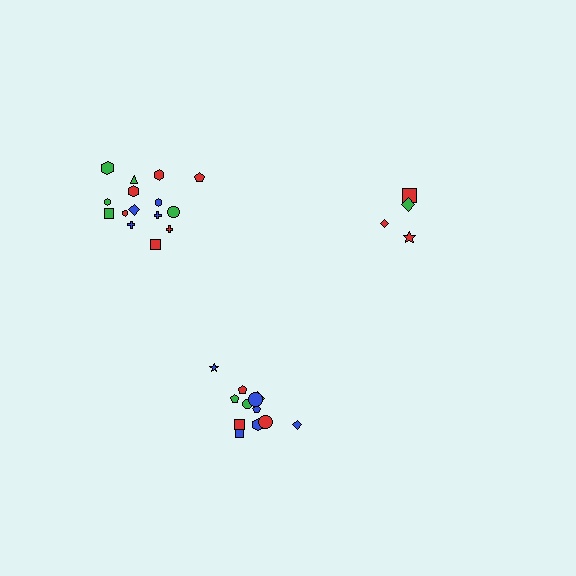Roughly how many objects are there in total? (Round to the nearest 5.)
Roughly 30 objects in total.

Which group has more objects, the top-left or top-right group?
The top-left group.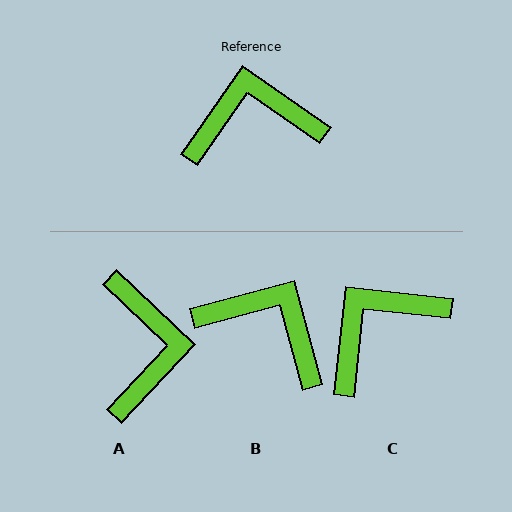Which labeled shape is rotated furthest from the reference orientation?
A, about 98 degrees away.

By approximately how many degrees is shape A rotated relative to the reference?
Approximately 98 degrees clockwise.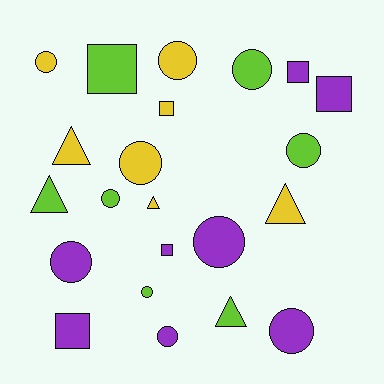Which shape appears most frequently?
Circle, with 11 objects.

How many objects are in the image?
There are 22 objects.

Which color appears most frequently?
Purple, with 8 objects.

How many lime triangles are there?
There are 2 lime triangles.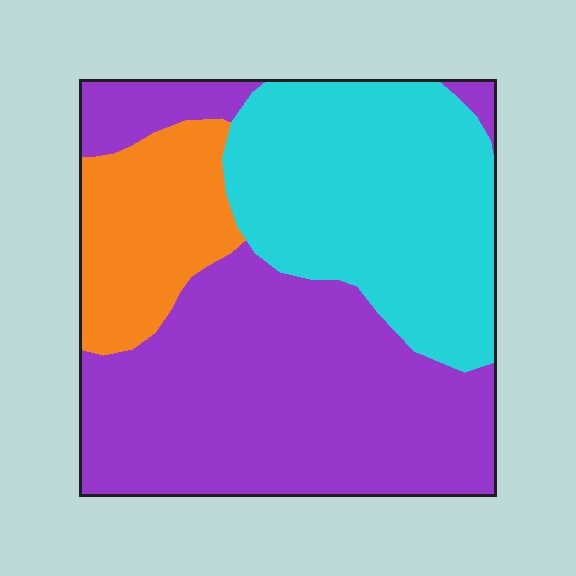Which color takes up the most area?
Purple, at roughly 50%.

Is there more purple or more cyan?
Purple.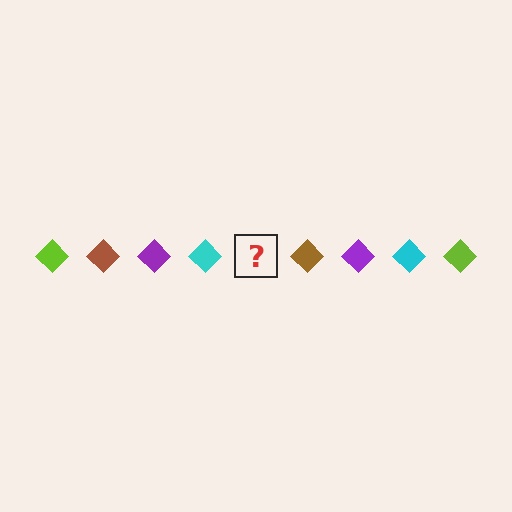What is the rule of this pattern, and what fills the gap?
The rule is that the pattern cycles through lime, brown, purple, cyan diamonds. The gap should be filled with a lime diamond.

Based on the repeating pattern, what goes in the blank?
The blank should be a lime diamond.